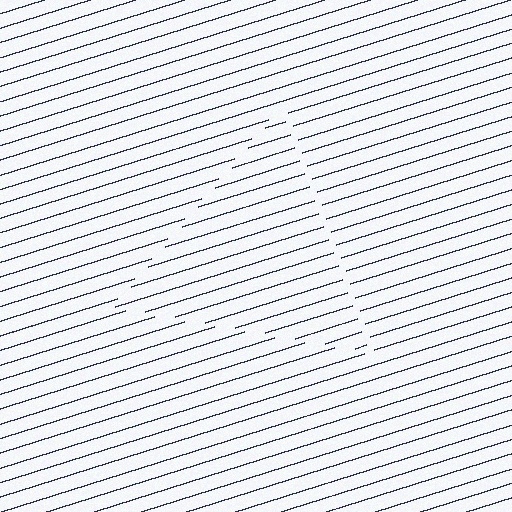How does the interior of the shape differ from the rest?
The interior of the shape contains the same grating, shifted by half a period — the contour is defined by the phase discontinuity where line-ends from the inner and outer gratings abut.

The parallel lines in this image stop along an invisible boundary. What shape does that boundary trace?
An illusory triangle. The interior of the shape contains the same grating, shifted by half a period — the contour is defined by the phase discontinuity where line-ends from the inner and outer gratings abut.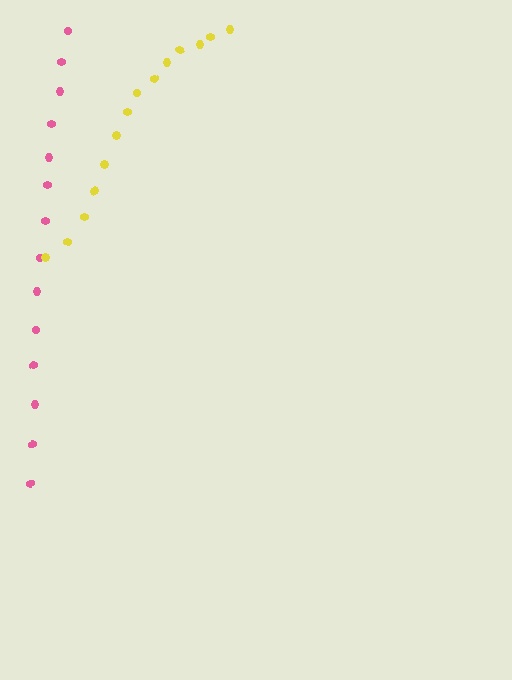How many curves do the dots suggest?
There are 2 distinct paths.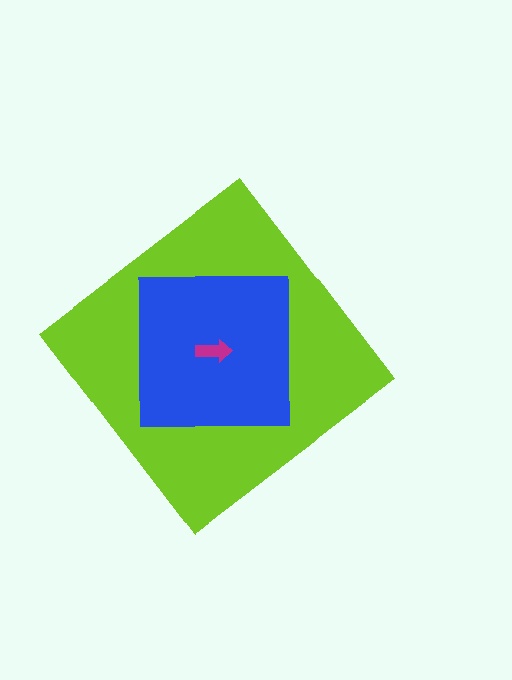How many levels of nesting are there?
3.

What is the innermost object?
The magenta arrow.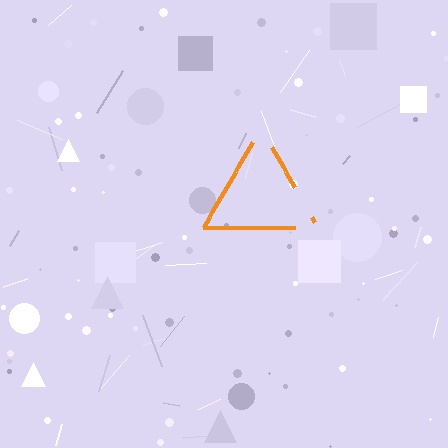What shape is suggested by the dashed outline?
The dashed outline suggests a triangle.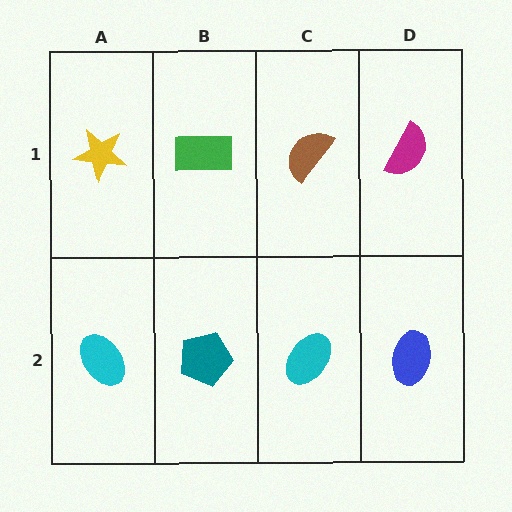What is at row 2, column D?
A blue ellipse.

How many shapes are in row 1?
4 shapes.